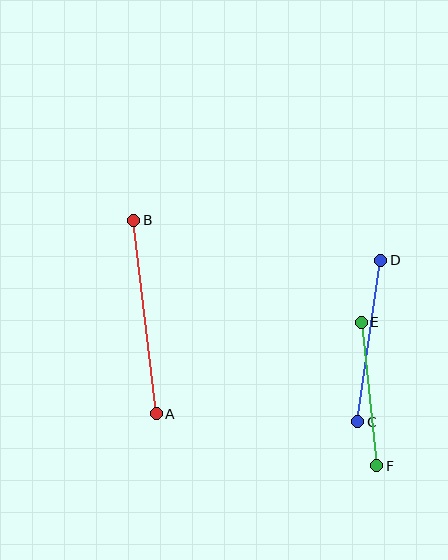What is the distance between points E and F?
The distance is approximately 144 pixels.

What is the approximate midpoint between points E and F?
The midpoint is at approximately (369, 394) pixels.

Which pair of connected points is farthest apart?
Points A and B are farthest apart.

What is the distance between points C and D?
The distance is approximately 163 pixels.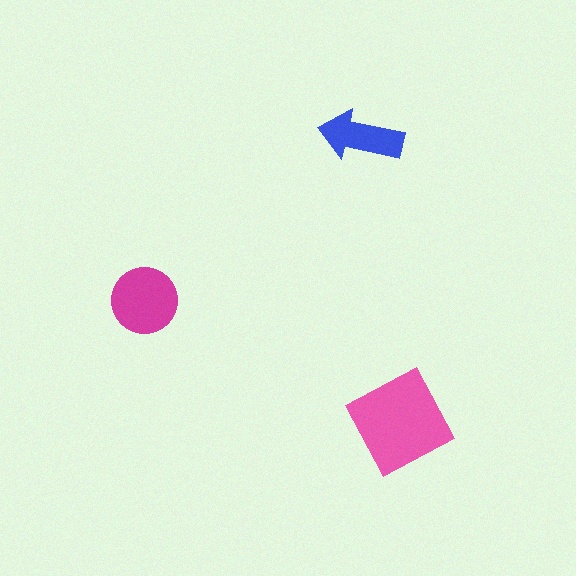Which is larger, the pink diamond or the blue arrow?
The pink diamond.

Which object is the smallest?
The blue arrow.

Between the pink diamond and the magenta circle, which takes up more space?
The pink diamond.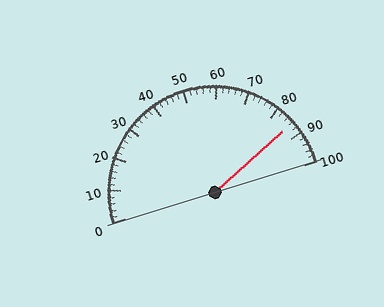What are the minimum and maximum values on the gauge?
The gauge ranges from 0 to 100.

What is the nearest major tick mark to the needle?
The nearest major tick mark is 90.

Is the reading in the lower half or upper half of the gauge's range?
The reading is in the upper half of the range (0 to 100).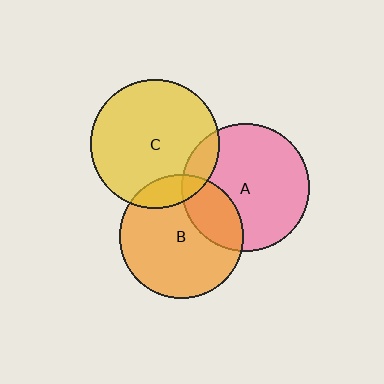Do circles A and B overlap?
Yes.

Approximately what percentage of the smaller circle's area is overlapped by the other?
Approximately 25%.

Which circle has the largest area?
Circle C (yellow).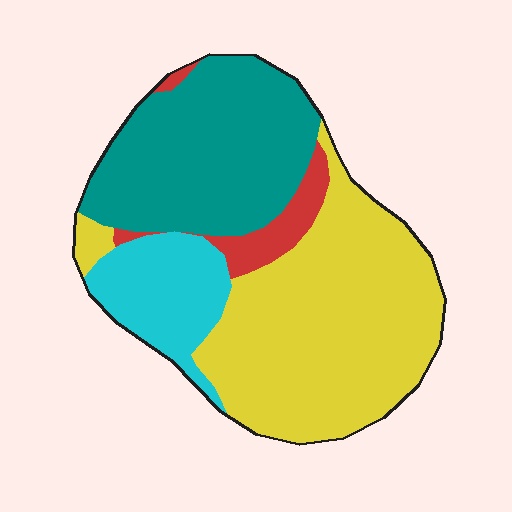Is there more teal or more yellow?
Yellow.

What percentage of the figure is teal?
Teal takes up about one third (1/3) of the figure.